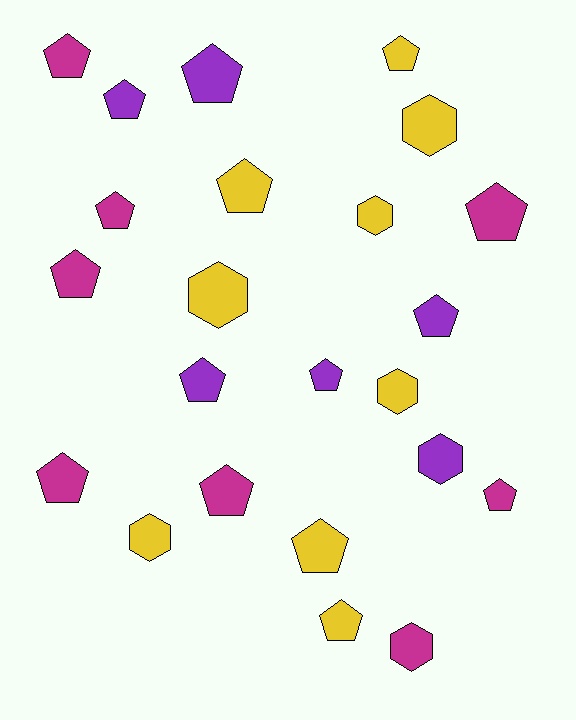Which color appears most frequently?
Yellow, with 9 objects.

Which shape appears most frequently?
Pentagon, with 16 objects.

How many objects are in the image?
There are 23 objects.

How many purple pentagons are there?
There are 5 purple pentagons.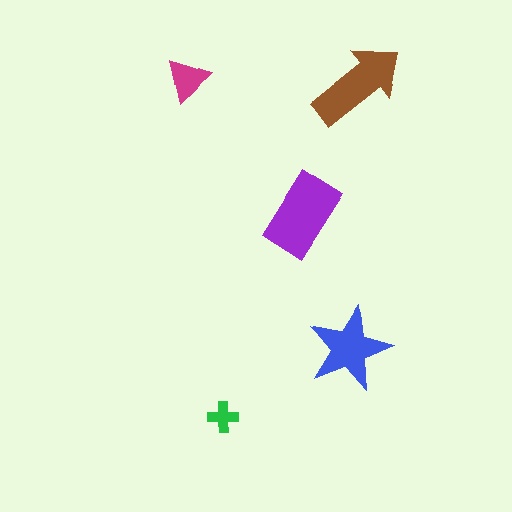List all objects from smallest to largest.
The green cross, the magenta triangle, the blue star, the brown arrow, the purple rectangle.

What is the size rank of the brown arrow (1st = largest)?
2nd.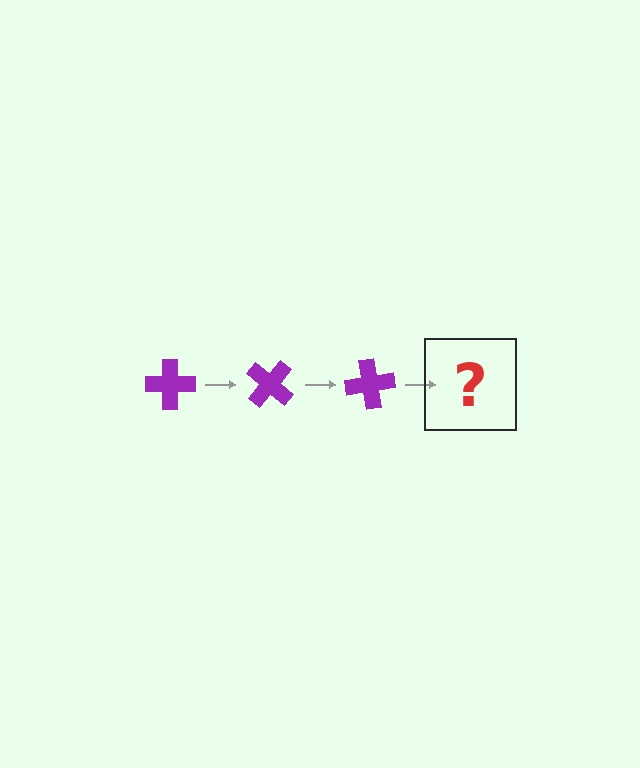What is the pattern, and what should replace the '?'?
The pattern is that the cross rotates 40 degrees each step. The '?' should be a purple cross rotated 120 degrees.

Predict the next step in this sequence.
The next step is a purple cross rotated 120 degrees.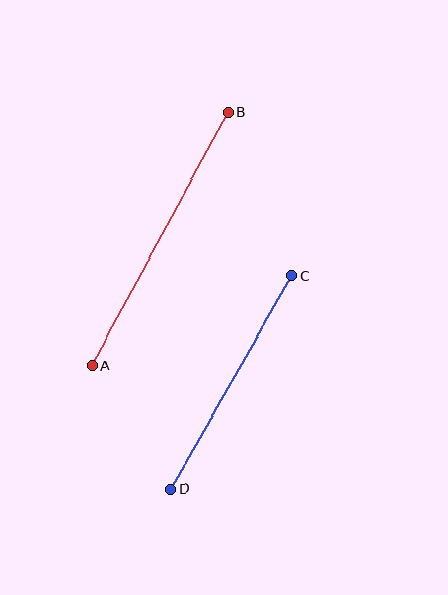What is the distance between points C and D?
The distance is approximately 245 pixels.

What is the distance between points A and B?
The distance is approximately 288 pixels.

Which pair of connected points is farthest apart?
Points A and B are farthest apart.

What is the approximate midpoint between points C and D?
The midpoint is at approximately (231, 382) pixels.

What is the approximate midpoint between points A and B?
The midpoint is at approximately (160, 239) pixels.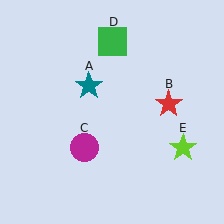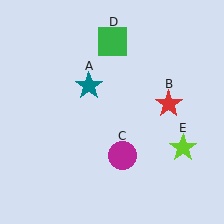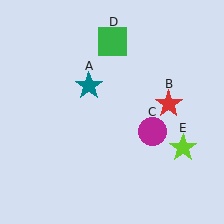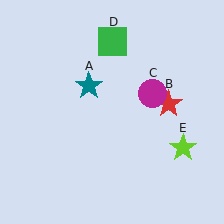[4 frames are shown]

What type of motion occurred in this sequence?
The magenta circle (object C) rotated counterclockwise around the center of the scene.